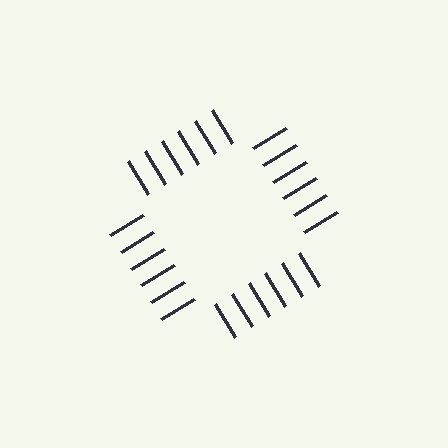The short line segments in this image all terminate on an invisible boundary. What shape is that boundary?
An illusory square — the line segments terminate on its edges but no continuous stroke is drawn.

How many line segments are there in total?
24 — 6 along each of the 4 edges.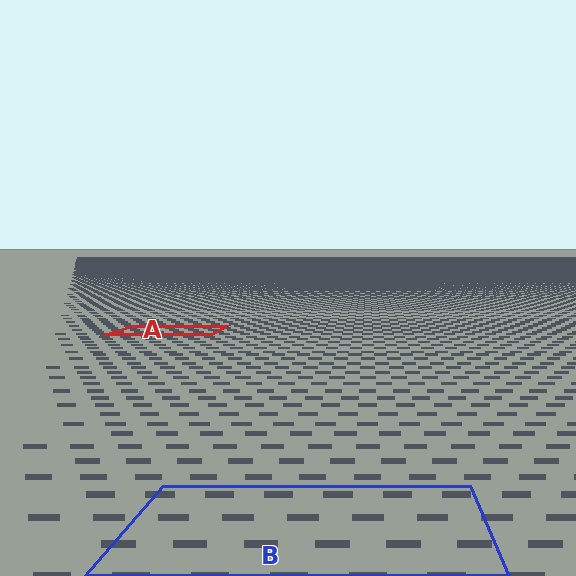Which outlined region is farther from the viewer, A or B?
Region A is farther from the viewer — the texture elements inside it appear smaller and more densely packed.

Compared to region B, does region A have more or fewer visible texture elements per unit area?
Region A has more texture elements per unit area — they are packed more densely because it is farther away.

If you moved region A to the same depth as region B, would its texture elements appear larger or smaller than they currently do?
They would appear larger. At a closer depth, the same texture elements are projected at a bigger on-screen size.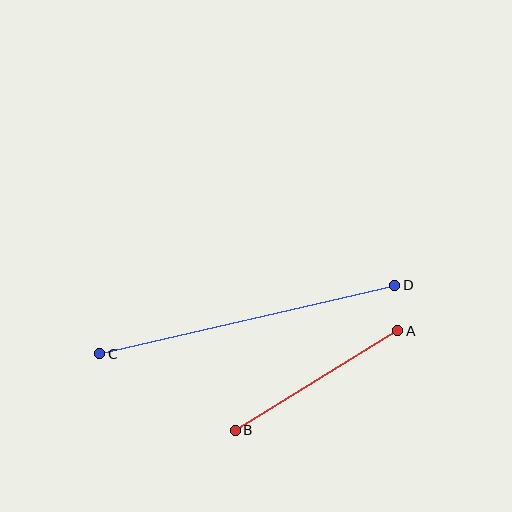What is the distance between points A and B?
The distance is approximately 190 pixels.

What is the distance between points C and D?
The distance is approximately 303 pixels.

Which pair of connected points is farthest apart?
Points C and D are farthest apart.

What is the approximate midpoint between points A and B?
The midpoint is at approximately (316, 381) pixels.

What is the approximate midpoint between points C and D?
The midpoint is at approximately (247, 320) pixels.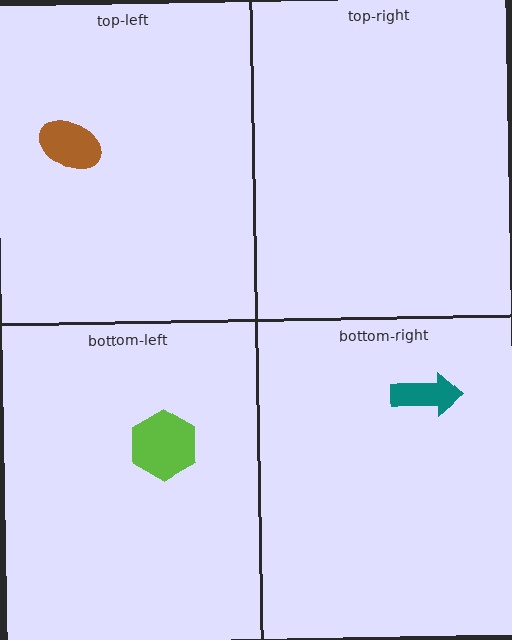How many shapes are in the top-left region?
1.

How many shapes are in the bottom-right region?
1.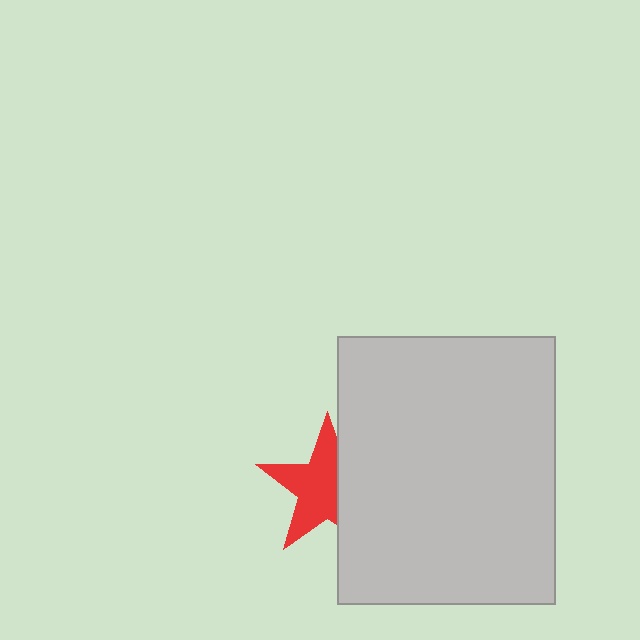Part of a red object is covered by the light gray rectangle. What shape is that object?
It is a star.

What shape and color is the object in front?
The object in front is a light gray rectangle.